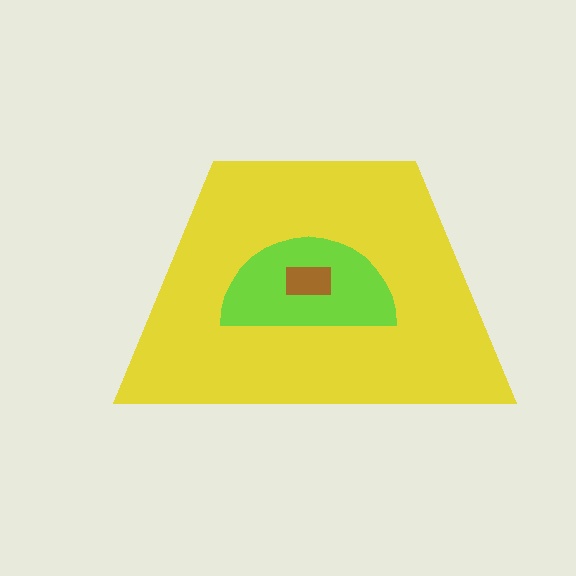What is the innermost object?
The brown rectangle.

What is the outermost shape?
The yellow trapezoid.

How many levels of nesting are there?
3.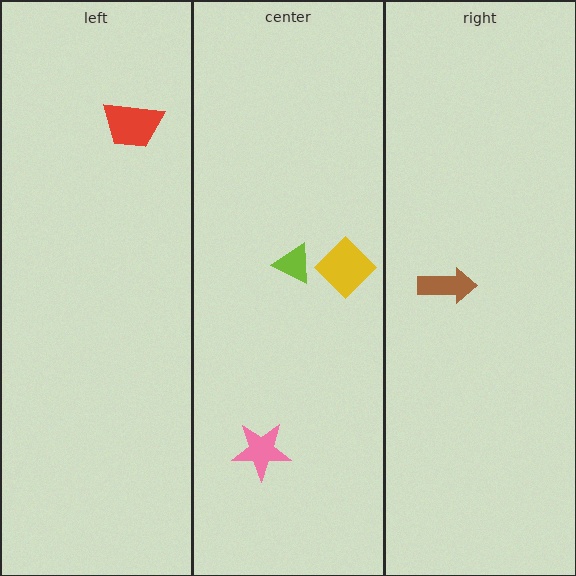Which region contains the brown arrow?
The right region.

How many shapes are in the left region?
1.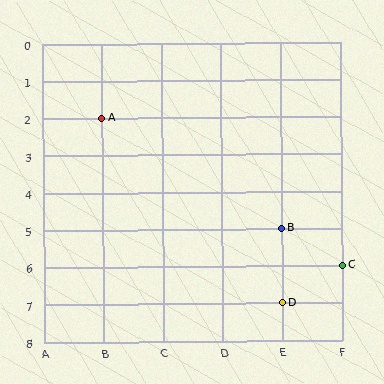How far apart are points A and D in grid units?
Points A and D are 3 columns and 5 rows apart (about 5.8 grid units diagonally).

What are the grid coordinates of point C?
Point C is at grid coordinates (F, 6).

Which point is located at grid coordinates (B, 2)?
Point A is at (B, 2).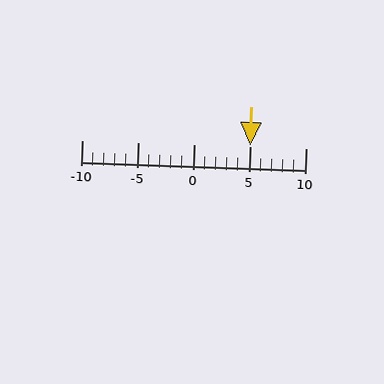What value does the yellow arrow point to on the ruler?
The yellow arrow points to approximately 5.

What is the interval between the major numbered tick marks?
The major tick marks are spaced 5 units apart.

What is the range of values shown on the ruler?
The ruler shows values from -10 to 10.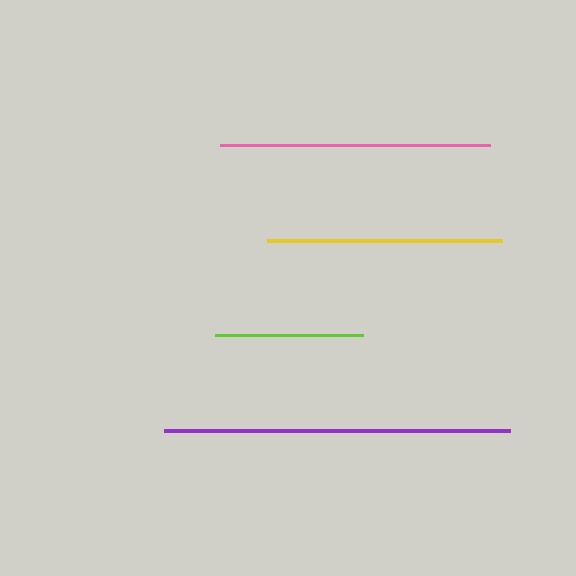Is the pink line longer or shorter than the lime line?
The pink line is longer than the lime line.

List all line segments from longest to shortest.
From longest to shortest: purple, pink, yellow, lime.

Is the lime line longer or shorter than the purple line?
The purple line is longer than the lime line.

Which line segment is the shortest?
The lime line is the shortest at approximately 147 pixels.